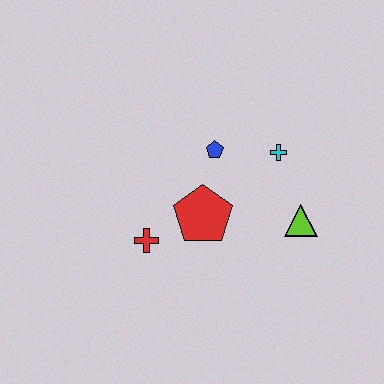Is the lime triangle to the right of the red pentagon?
Yes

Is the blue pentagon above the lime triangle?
Yes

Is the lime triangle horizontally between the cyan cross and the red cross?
No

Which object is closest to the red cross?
The red pentagon is closest to the red cross.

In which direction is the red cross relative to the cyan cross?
The red cross is to the left of the cyan cross.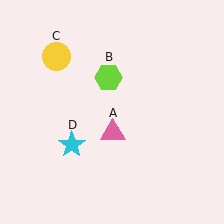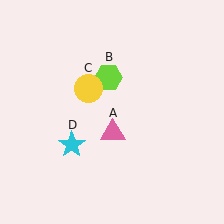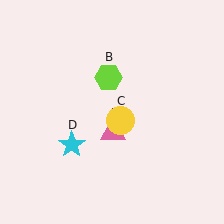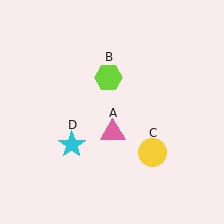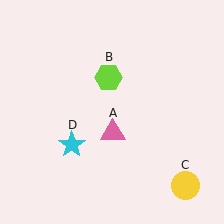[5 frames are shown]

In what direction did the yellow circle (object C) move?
The yellow circle (object C) moved down and to the right.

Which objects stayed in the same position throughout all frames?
Pink triangle (object A) and lime hexagon (object B) and cyan star (object D) remained stationary.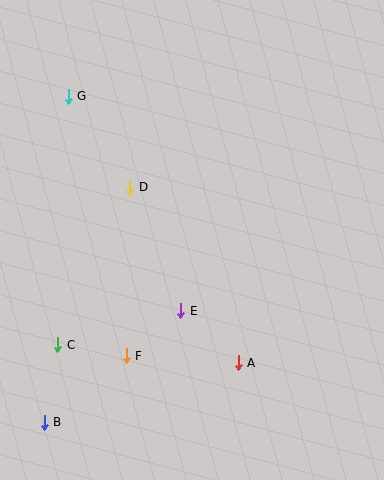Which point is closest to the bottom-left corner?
Point B is closest to the bottom-left corner.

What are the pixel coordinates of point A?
Point A is at (238, 363).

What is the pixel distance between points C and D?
The distance between C and D is 173 pixels.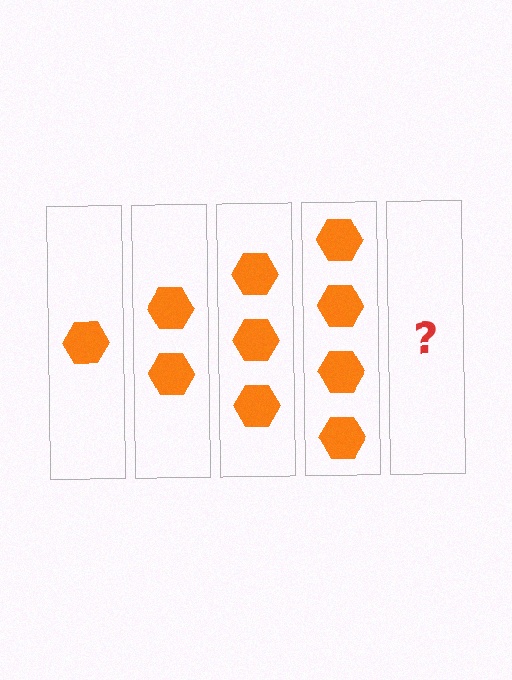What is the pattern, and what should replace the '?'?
The pattern is that each step adds one more hexagon. The '?' should be 5 hexagons.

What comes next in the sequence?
The next element should be 5 hexagons.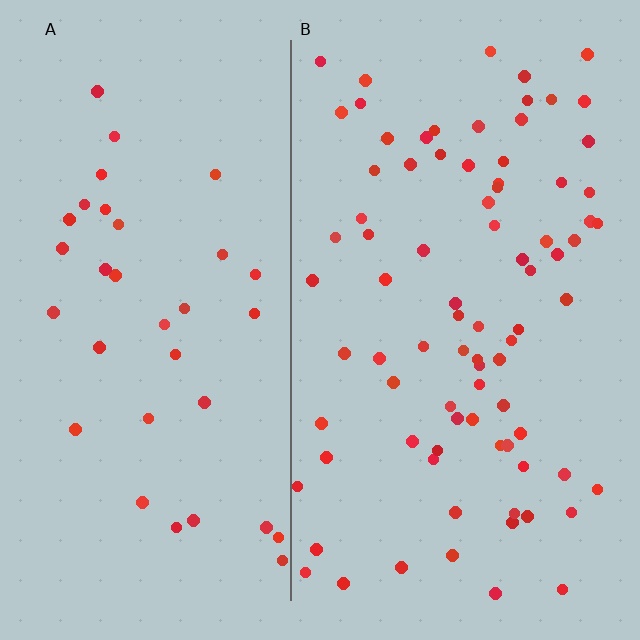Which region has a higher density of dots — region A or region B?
B (the right).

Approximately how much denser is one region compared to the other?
Approximately 2.4× — region B over region A.